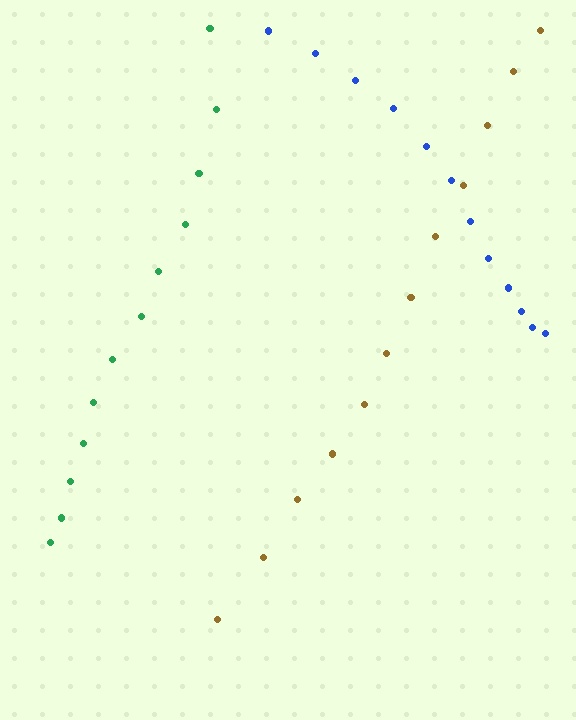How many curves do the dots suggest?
There are 3 distinct paths.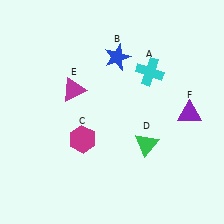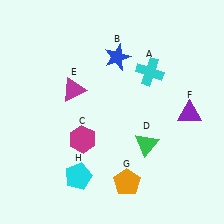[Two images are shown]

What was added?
An orange pentagon (G), a cyan pentagon (H) were added in Image 2.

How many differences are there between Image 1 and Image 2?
There are 2 differences between the two images.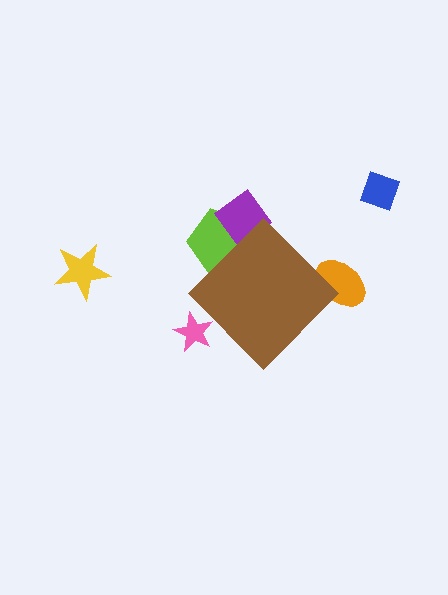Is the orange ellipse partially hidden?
Yes, the orange ellipse is partially hidden behind the brown diamond.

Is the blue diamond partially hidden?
No, the blue diamond is fully visible.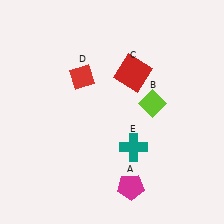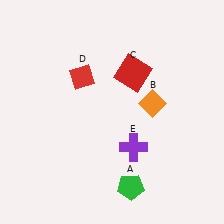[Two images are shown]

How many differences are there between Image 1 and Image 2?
There are 3 differences between the two images.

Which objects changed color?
A changed from magenta to green. B changed from lime to orange. E changed from teal to purple.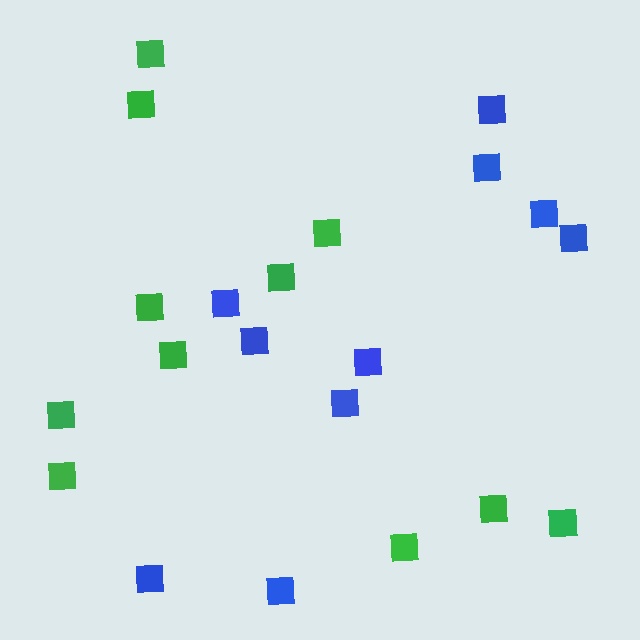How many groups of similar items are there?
There are 2 groups: one group of green squares (11) and one group of blue squares (10).